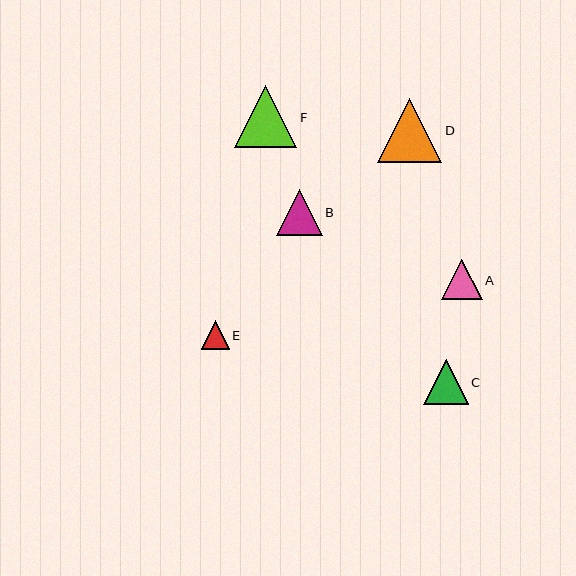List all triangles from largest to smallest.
From largest to smallest: D, F, B, C, A, E.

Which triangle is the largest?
Triangle D is the largest with a size of approximately 64 pixels.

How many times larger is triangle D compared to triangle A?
Triangle D is approximately 1.6 times the size of triangle A.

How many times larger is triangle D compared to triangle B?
Triangle D is approximately 1.4 times the size of triangle B.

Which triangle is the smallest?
Triangle E is the smallest with a size of approximately 28 pixels.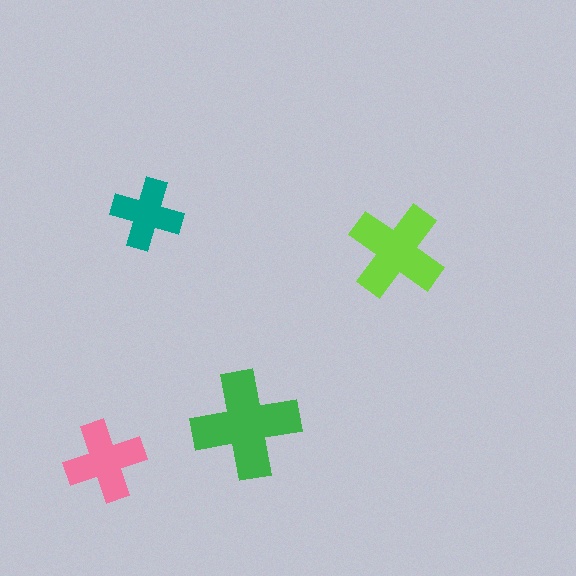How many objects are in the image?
There are 4 objects in the image.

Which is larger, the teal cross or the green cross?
The green one.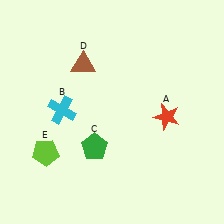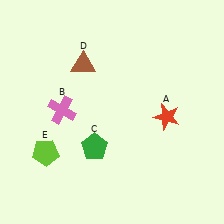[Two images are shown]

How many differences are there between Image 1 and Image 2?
There is 1 difference between the two images.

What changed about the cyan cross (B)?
In Image 1, B is cyan. In Image 2, it changed to pink.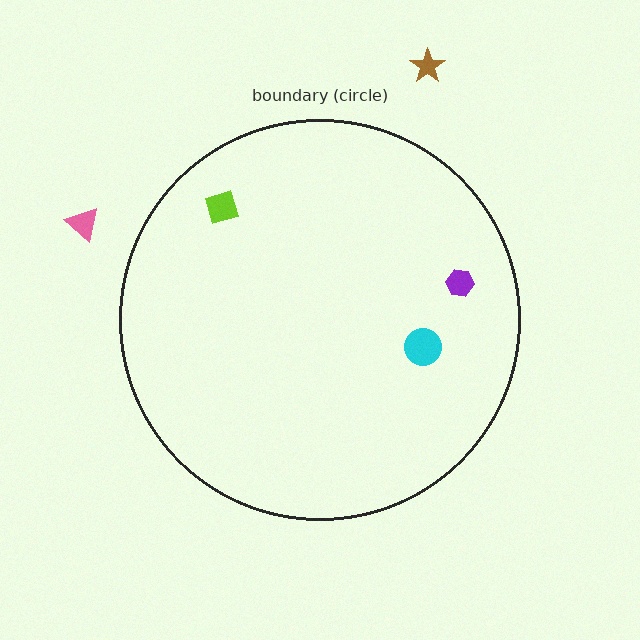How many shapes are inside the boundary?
3 inside, 2 outside.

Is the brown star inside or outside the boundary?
Outside.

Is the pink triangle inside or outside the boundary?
Outside.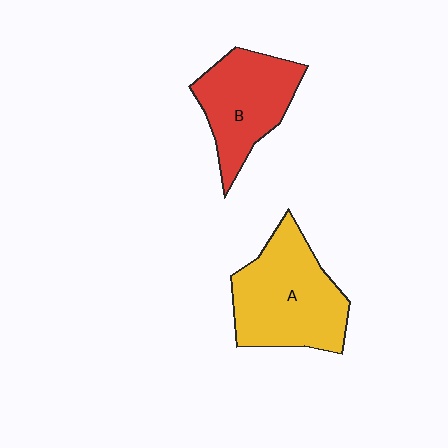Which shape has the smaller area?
Shape B (red).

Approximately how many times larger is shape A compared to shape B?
Approximately 1.3 times.